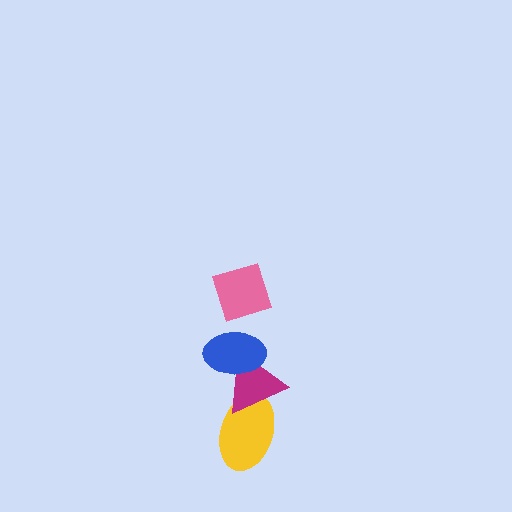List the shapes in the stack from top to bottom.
From top to bottom: the pink diamond, the blue ellipse, the magenta triangle, the yellow ellipse.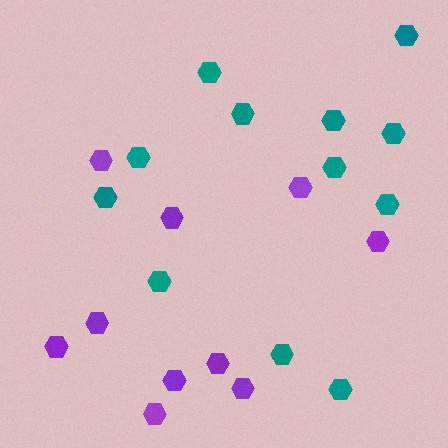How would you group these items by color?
There are 2 groups: one group of teal hexagons (12) and one group of purple hexagons (10).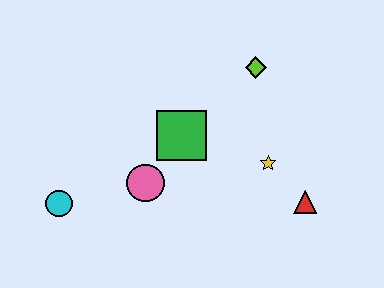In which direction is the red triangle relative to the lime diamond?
The red triangle is below the lime diamond.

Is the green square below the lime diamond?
Yes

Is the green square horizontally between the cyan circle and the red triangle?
Yes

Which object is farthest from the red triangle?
The cyan circle is farthest from the red triangle.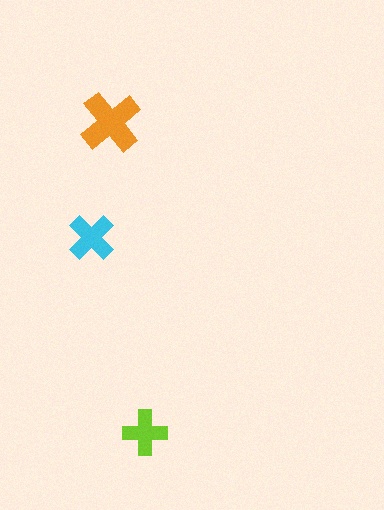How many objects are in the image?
There are 3 objects in the image.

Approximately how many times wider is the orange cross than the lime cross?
About 1.5 times wider.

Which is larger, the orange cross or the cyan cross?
The orange one.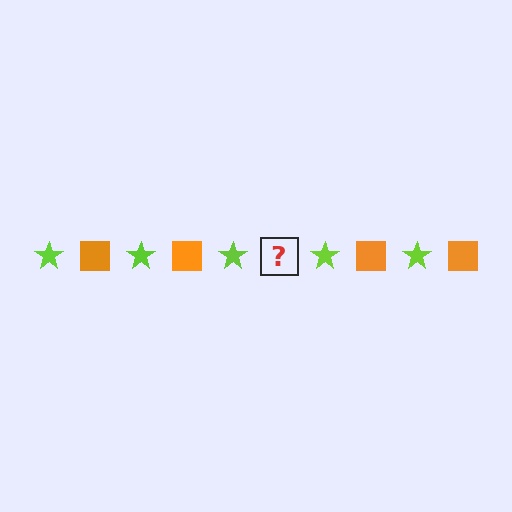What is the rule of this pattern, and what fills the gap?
The rule is that the pattern alternates between lime star and orange square. The gap should be filled with an orange square.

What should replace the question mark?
The question mark should be replaced with an orange square.